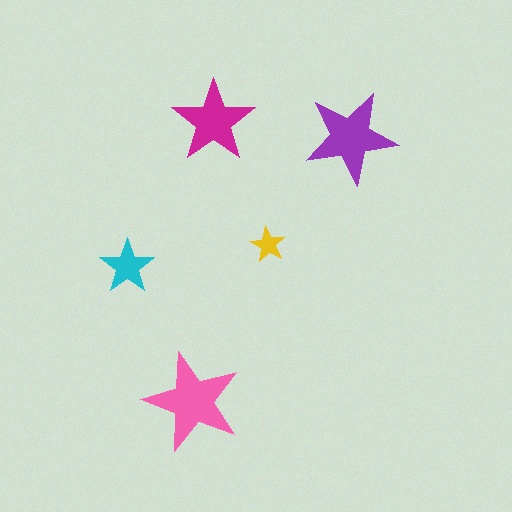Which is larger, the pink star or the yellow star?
The pink one.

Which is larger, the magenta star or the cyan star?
The magenta one.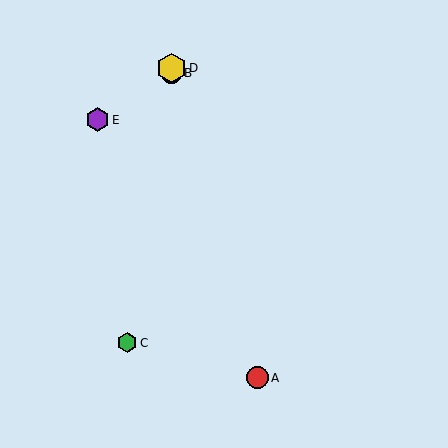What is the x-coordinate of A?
Object A is at x≈257.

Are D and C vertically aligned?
No, D is at x≈171 and C is at x≈127.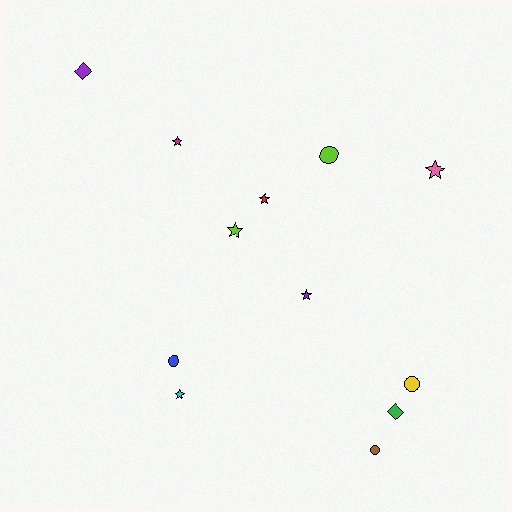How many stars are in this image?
There are 6 stars.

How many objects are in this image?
There are 12 objects.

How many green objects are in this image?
There is 1 green object.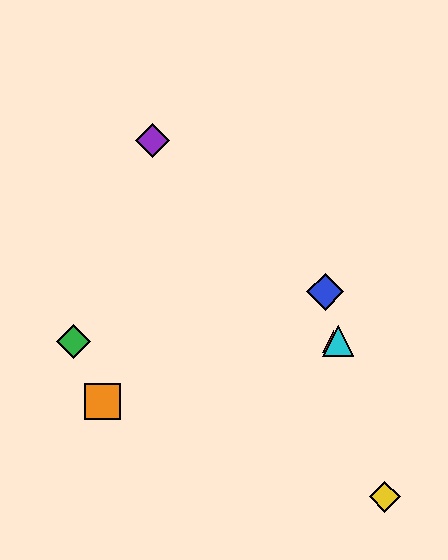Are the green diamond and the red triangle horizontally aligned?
Yes, both are at y≈341.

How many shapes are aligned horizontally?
3 shapes (the red triangle, the green diamond, the cyan triangle) are aligned horizontally.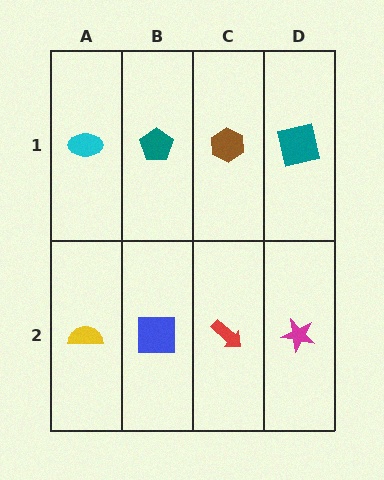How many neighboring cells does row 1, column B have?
3.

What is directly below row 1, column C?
A red arrow.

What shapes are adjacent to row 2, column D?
A teal square (row 1, column D), a red arrow (row 2, column C).